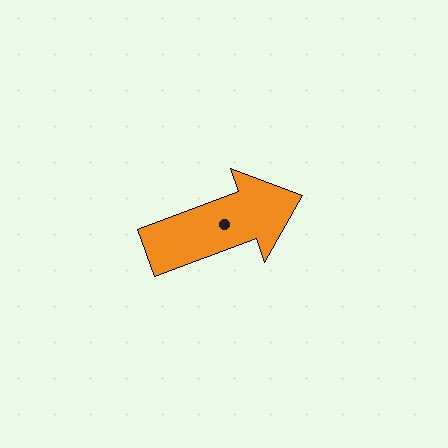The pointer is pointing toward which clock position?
Roughly 2 o'clock.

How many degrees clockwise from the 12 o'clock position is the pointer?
Approximately 70 degrees.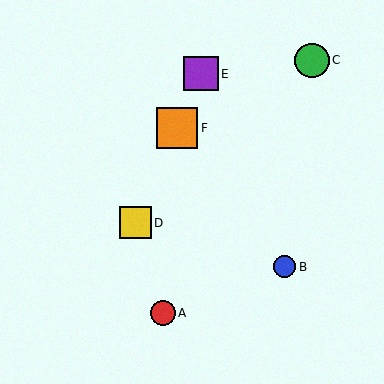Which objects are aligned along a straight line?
Objects D, E, F are aligned along a straight line.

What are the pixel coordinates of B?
Object B is at (285, 267).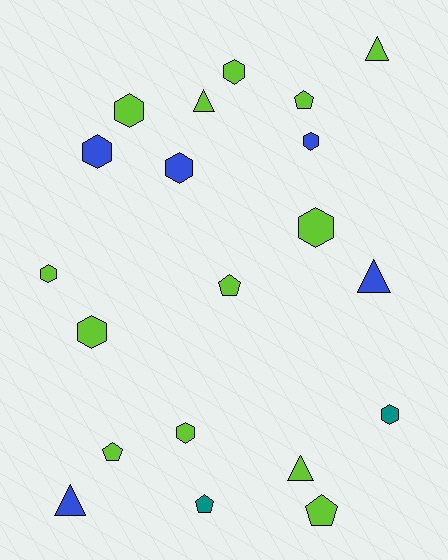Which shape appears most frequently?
Hexagon, with 10 objects.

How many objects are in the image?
There are 20 objects.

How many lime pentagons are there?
There are 4 lime pentagons.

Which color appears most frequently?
Lime, with 13 objects.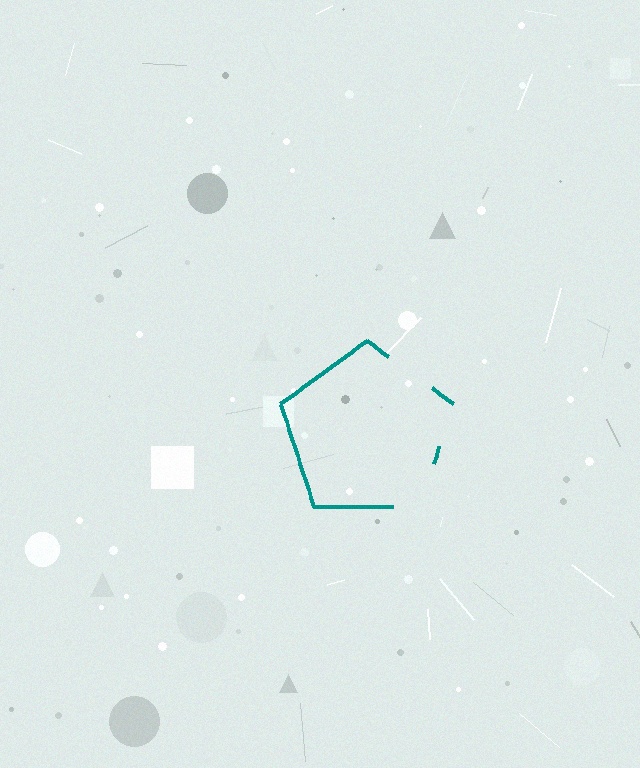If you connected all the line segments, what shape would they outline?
They would outline a pentagon.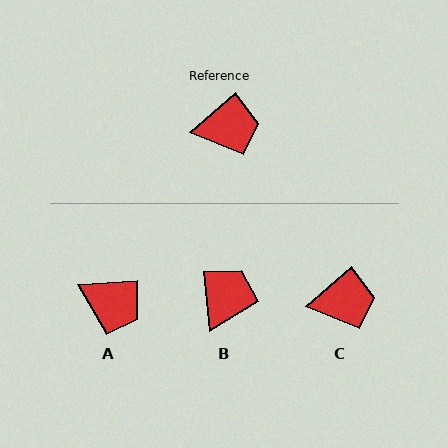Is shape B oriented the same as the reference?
No, it is off by about 55 degrees.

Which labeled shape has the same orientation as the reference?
C.